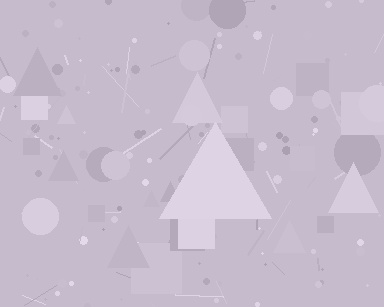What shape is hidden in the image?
A triangle is hidden in the image.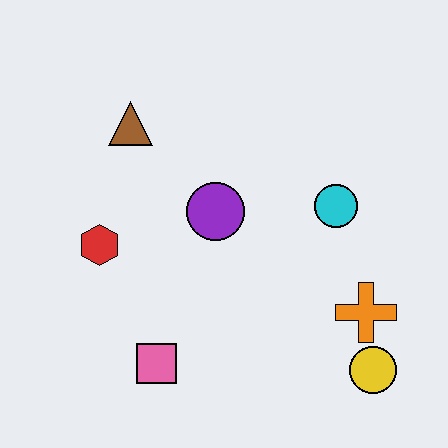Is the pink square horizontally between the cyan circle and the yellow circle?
No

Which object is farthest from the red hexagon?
The yellow circle is farthest from the red hexagon.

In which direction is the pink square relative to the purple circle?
The pink square is below the purple circle.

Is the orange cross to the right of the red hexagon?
Yes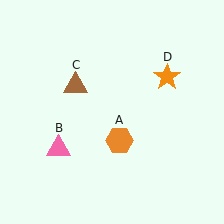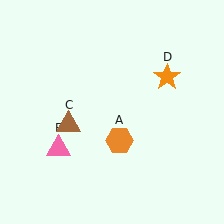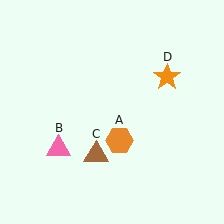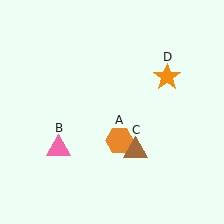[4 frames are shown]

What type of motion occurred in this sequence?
The brown triangle (object C) rotated counterclockwise around the center of the scene.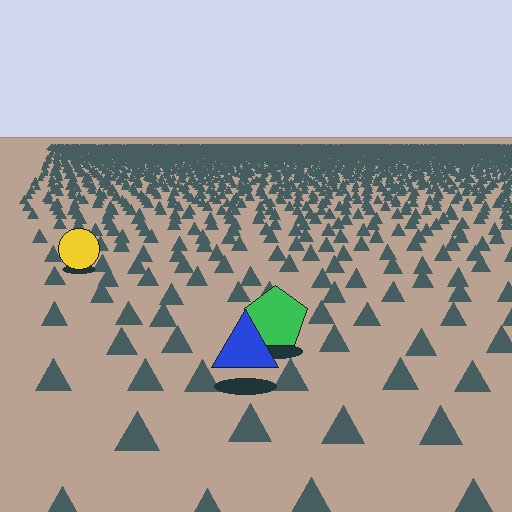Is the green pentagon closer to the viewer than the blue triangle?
No. The blue triangle is closer — you can tell from the texture gradient: the ground texture is coarser near it.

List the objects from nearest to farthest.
From nearest to farthest: the blue triangle, the green pentagon, the yellow circle.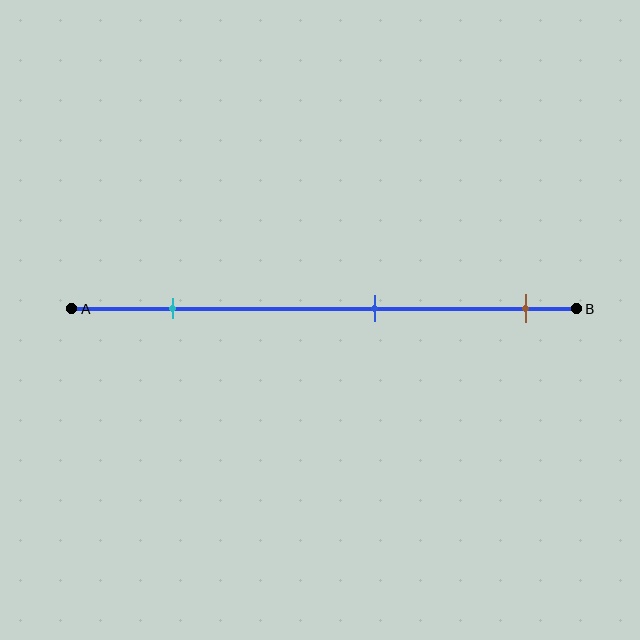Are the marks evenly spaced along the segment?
Yes, the marks are approximately evenly spaced.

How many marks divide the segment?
There are 3 marks dividing the segment.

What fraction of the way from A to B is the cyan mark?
The cyan mark is approximately 20% (0.2) of the way from A to B.